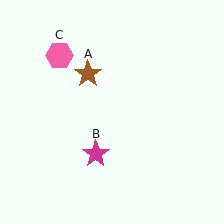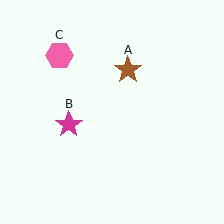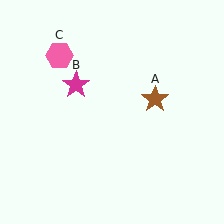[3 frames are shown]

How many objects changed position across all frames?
2 objects changed position: brown star (object A), magenta star (object B).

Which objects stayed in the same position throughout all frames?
Pink hexagon (object C) remained stationary.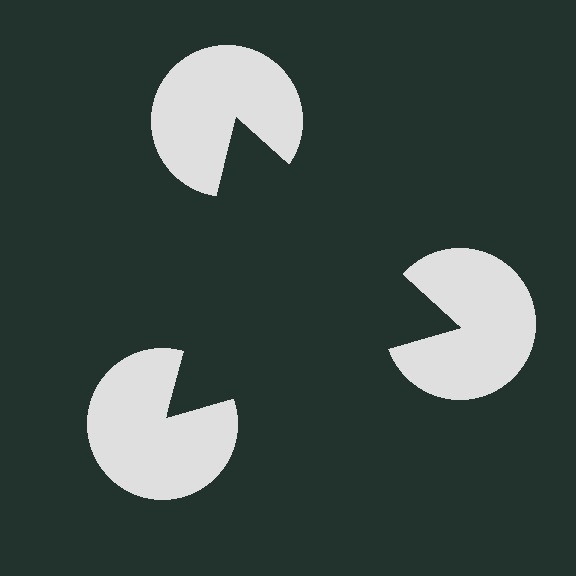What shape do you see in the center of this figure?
An illusory triangle — its edges are inferred from the aligned wedge cuts in the pac-man discs, not physically drawn.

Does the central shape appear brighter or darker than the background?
It typically appears slightly darker than the background, even though no actual brightness change is drawn.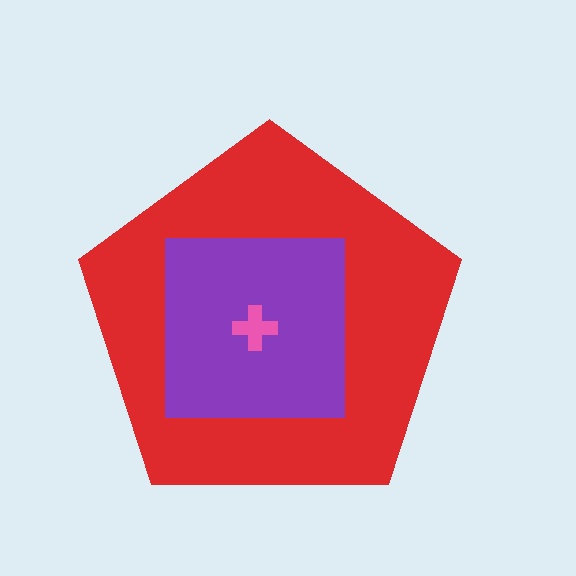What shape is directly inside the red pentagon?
The purple square.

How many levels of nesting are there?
3.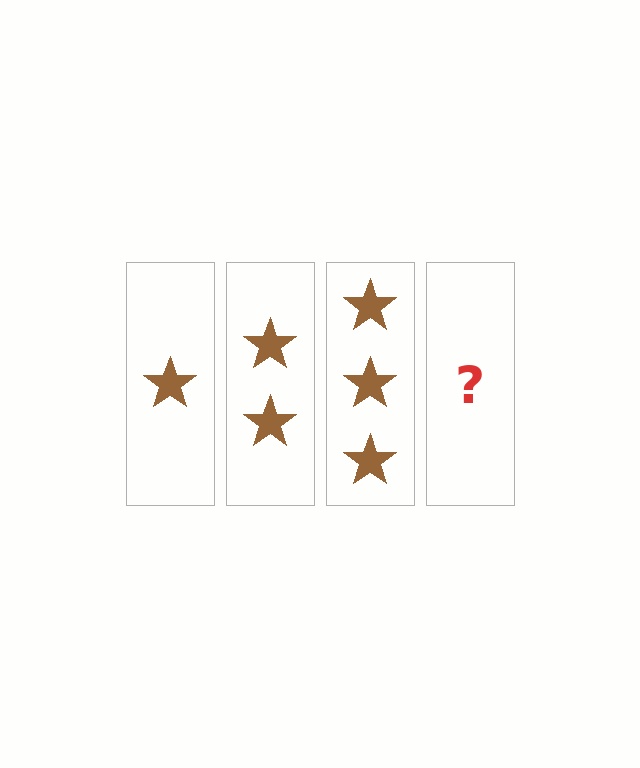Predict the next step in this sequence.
The next step is 4 stars.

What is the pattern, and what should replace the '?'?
The pattern is that each step adds one more star. The '?' should be 4 stars.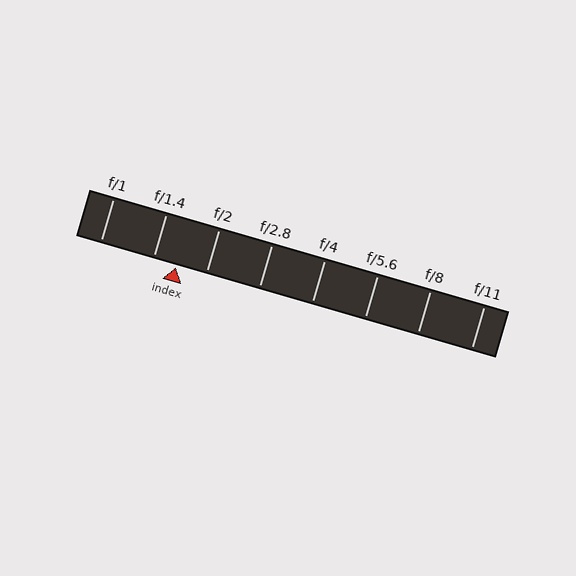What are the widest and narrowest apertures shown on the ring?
The widest aperture shown is f/1 and the narrowest is f/11.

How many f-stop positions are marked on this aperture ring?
There are 8 f-stop positions marked.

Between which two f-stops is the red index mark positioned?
The index mark is between f/1.4 and f/2.